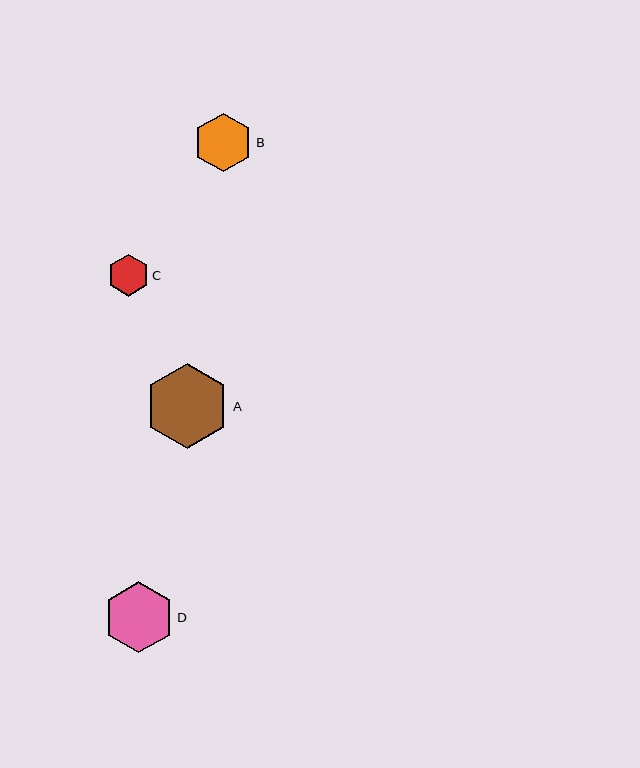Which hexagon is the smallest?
Hexagon C is the smallest with a size of approximately 42 pixels.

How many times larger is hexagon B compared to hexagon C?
Hexagon B is approximately 1.4 times the size of hexagon C.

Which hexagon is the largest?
Hexagon A is the largest with a size of approximately 85 pixels.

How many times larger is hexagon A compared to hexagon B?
Hexagon A is approximately 1.4 times the size of hexagon B.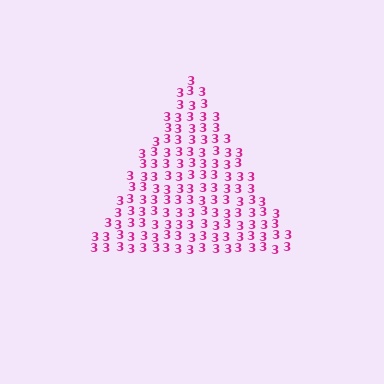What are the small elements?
The small elements are digit 3's.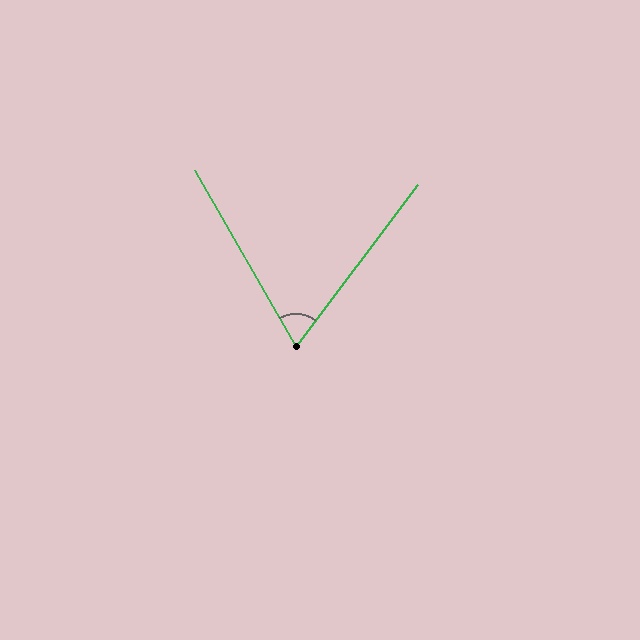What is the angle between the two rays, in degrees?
Approximately 67 degrees.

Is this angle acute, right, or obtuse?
It is acute.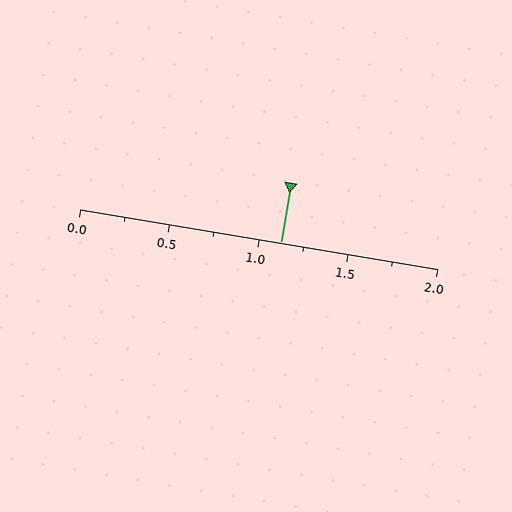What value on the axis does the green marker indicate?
The marker indicates approximately 1.12.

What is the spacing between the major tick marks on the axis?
The major ticks are spaced 0.5 apart.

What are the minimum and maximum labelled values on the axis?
The axis runs from 0.0 to 2.0.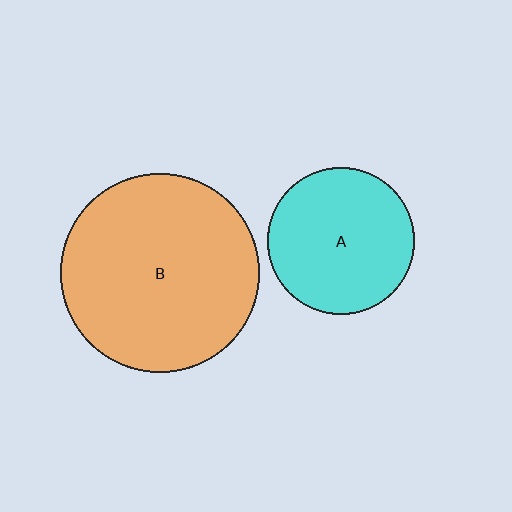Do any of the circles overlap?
No, none of the circles overlap.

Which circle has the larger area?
Circle B (orange).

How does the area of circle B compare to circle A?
Approximately 1.8 times.